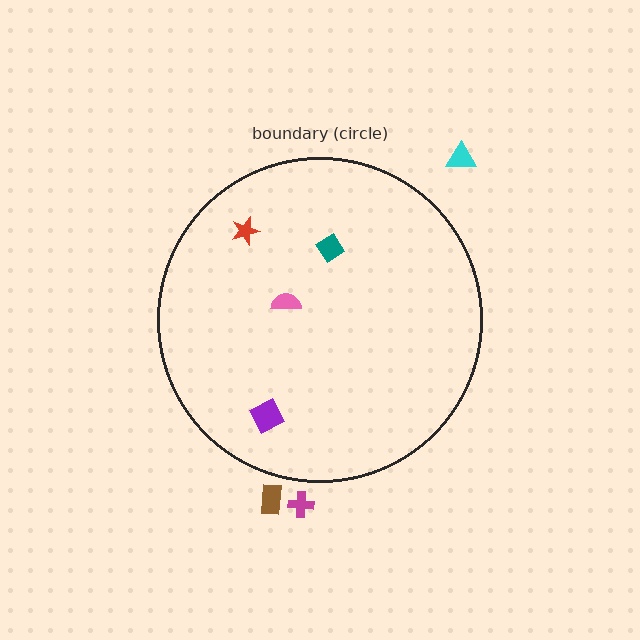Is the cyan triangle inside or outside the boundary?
Outside.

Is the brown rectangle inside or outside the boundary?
Outside.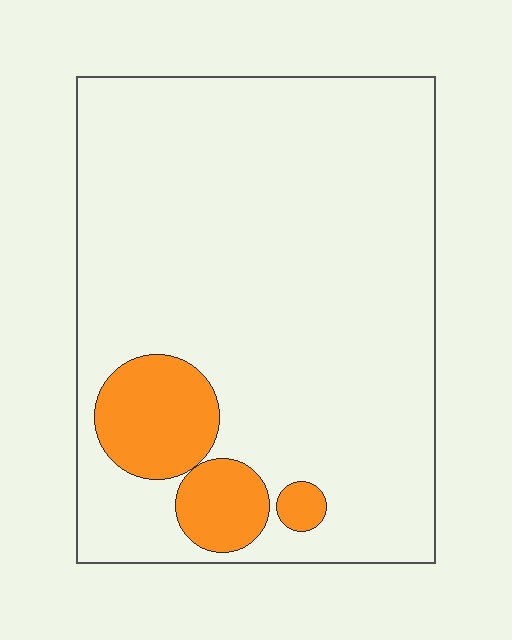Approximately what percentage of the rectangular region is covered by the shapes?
Approximately 10%.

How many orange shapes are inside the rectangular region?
3.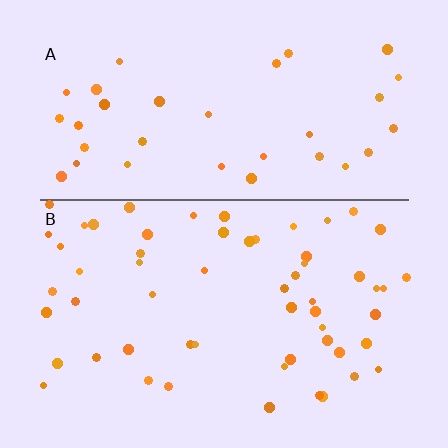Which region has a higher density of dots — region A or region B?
B (the bottom).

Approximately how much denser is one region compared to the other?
Approximately 1.6× — region B over region A.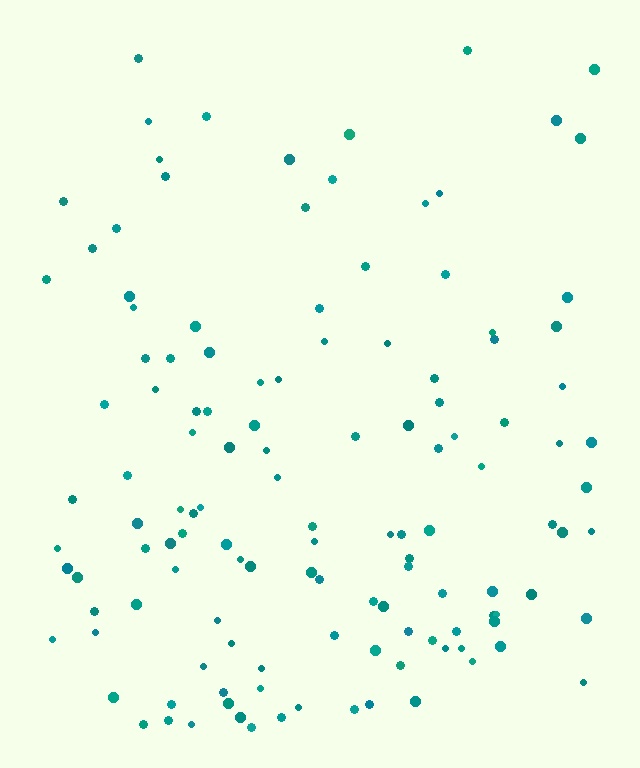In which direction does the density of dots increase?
From top to bottom, with the bottom side densest.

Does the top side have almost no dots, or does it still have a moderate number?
Still a moderate number, just noticeably fewer than the bottom.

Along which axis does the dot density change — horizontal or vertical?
Vertical.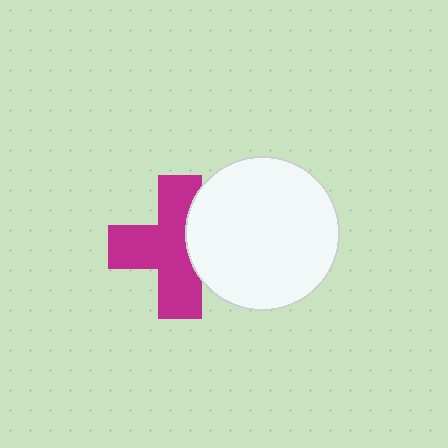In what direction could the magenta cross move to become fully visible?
The magenta cross could move left. That would shift it out from behind the white circle entirely.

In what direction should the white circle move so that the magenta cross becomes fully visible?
The white circle should move right. That is the shortest direction to clear the overlap and leave the magenta cross fully visible.